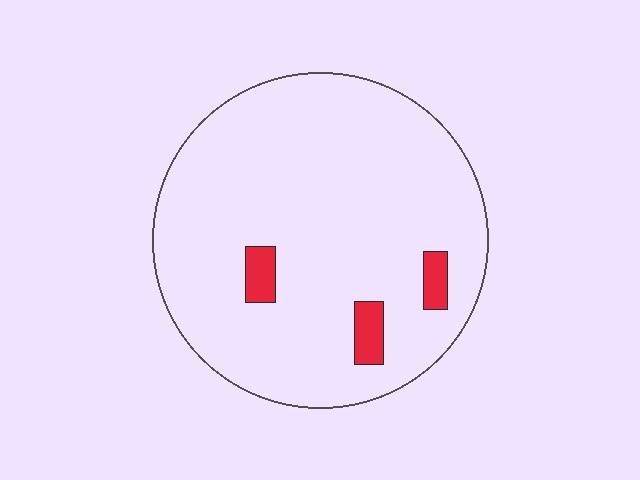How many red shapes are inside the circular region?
3.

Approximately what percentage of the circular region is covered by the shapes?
Approximately 5%.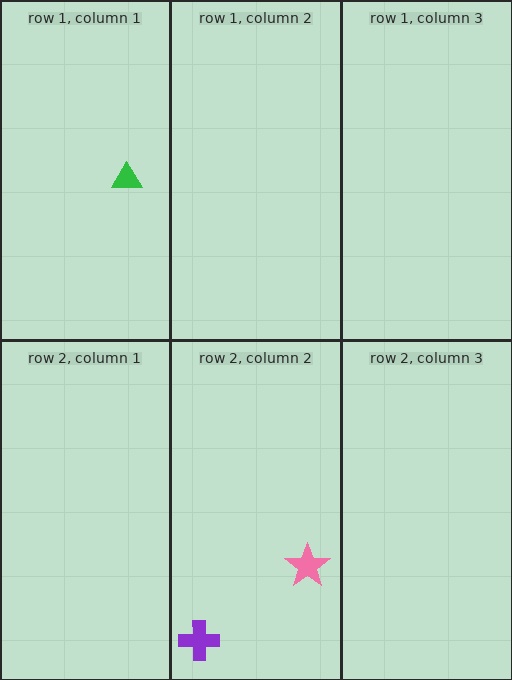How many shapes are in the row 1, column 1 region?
1.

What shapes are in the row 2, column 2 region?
The pink star, the purple cross.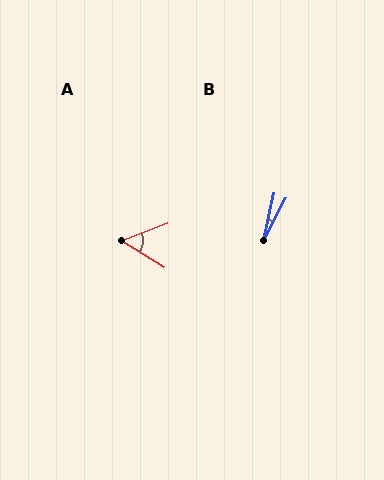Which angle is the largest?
A, at approximately 53 degrees.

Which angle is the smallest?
B, at approximately 16 degrees.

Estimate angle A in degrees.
Approximately 53 degrees.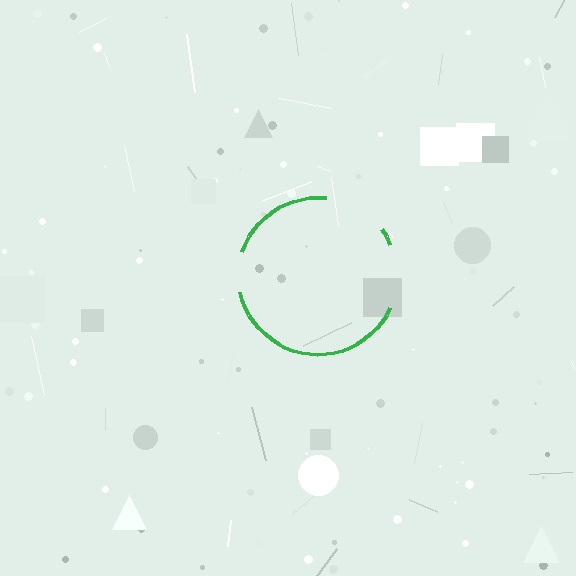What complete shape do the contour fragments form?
The contour fragments form a circle.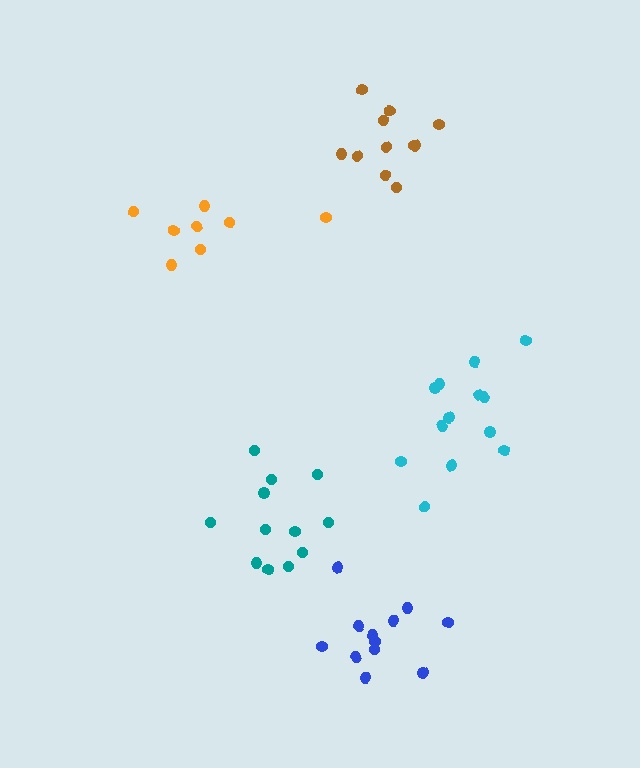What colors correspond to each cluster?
The clusters are colored: cyan, blue, brown, orange, teal.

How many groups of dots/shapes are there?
There are 5 groups.